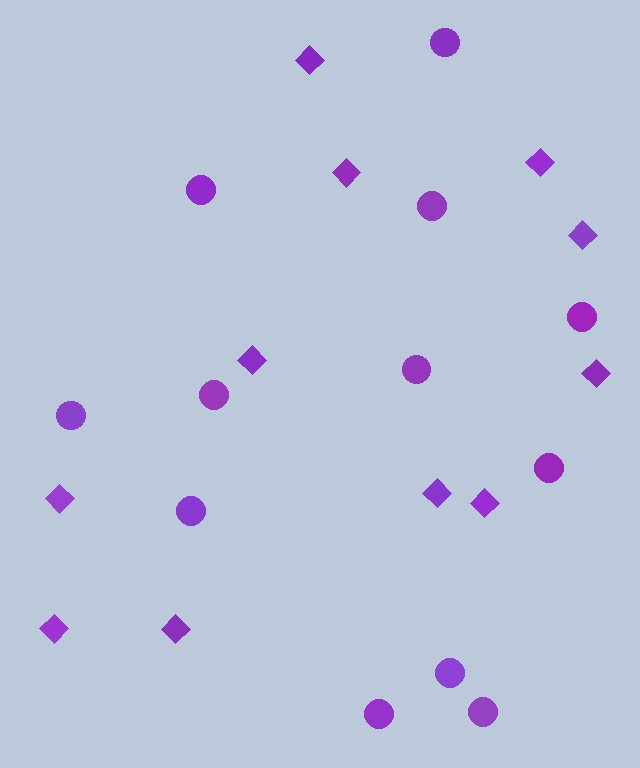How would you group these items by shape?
There are 2 groups: one group of diamonds (11) and one group of circles (12).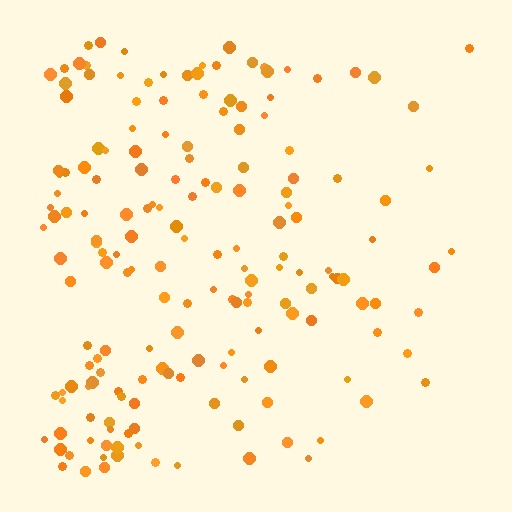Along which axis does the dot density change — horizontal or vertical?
Horizontal.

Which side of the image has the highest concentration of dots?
The left.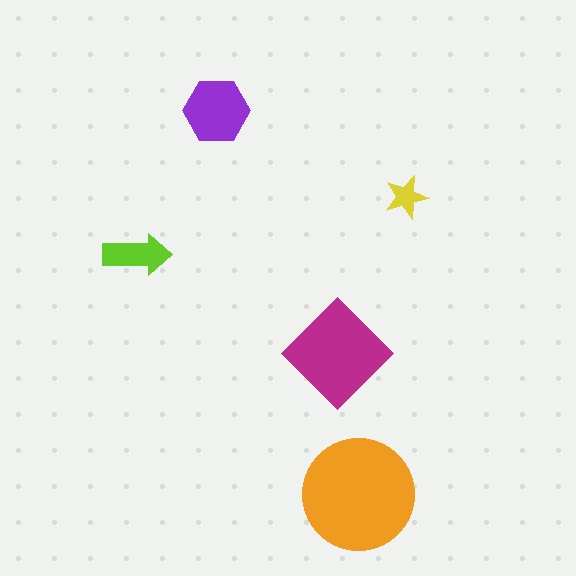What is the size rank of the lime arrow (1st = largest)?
4th.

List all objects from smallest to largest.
The yellow star, the lime arrow, the purple hexagon, the magenta diamond, the orange circle.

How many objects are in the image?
There are 5 objects in the image.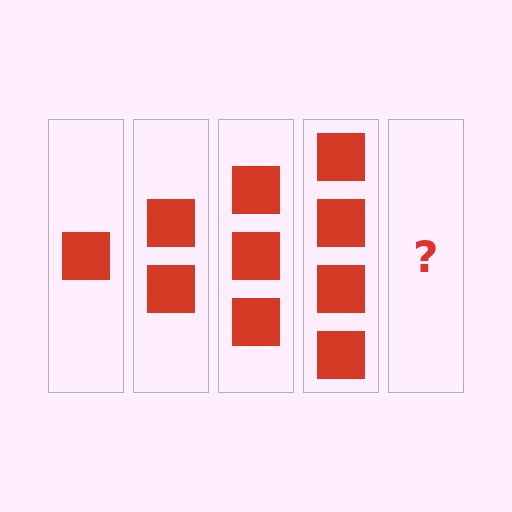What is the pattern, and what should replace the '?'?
The pattern is that each step adds one more square. The '?' should be 5 squares.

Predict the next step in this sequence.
The next step is 5 squares.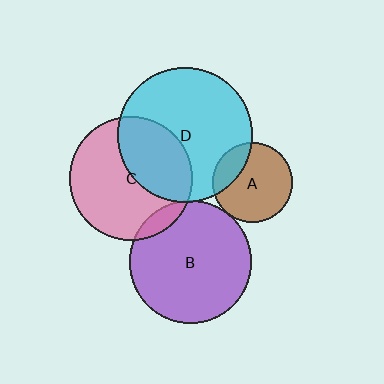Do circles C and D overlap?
Yes.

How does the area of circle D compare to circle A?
Approximately 2.8 times.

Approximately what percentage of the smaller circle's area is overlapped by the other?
Approximately 40%.